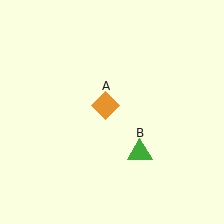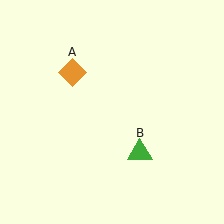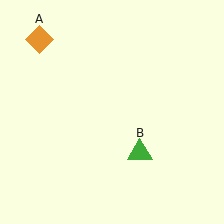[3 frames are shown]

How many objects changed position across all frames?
1 object changed position: orange diamond (object A).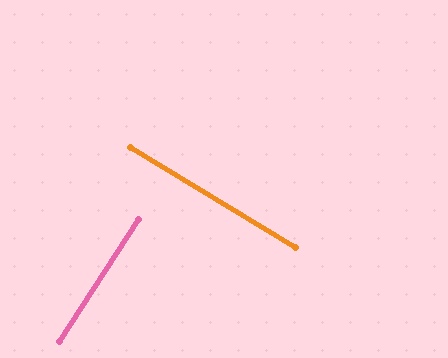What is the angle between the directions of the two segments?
Approximately 88 degrees.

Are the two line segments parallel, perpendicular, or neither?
Perpendicular — they meet at approximately 88°.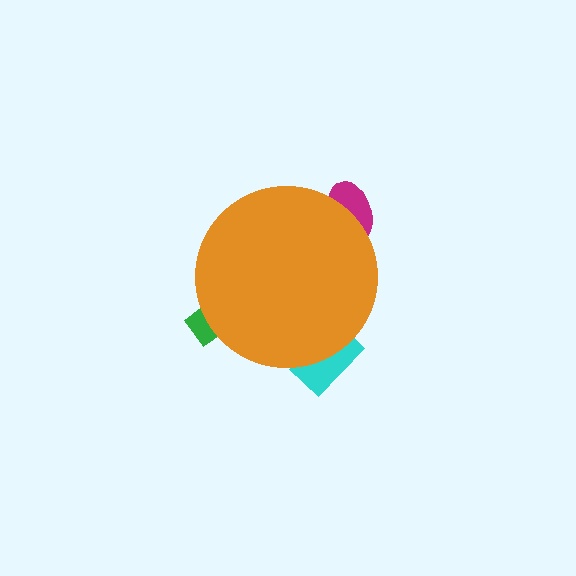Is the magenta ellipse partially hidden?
Yes, the magenta ellipse is partially hidden behind the orange circle.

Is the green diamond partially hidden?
Yes, the green diamond is partially hidden behind the orange circle.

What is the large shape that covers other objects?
An orange circle.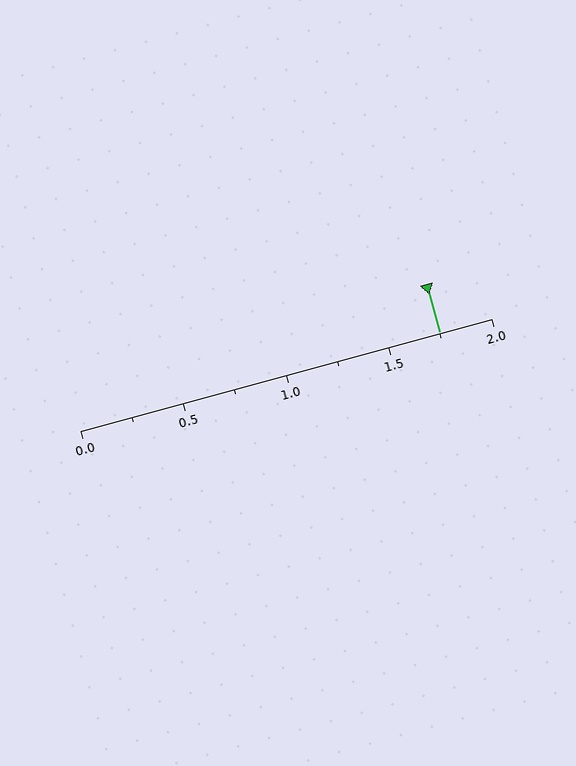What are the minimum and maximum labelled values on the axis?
The axis runs from 0.0 to 2.0.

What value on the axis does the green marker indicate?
The marker indicates approximately 1.75.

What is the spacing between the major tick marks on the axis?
The major ticks are spaced 0.5 apart.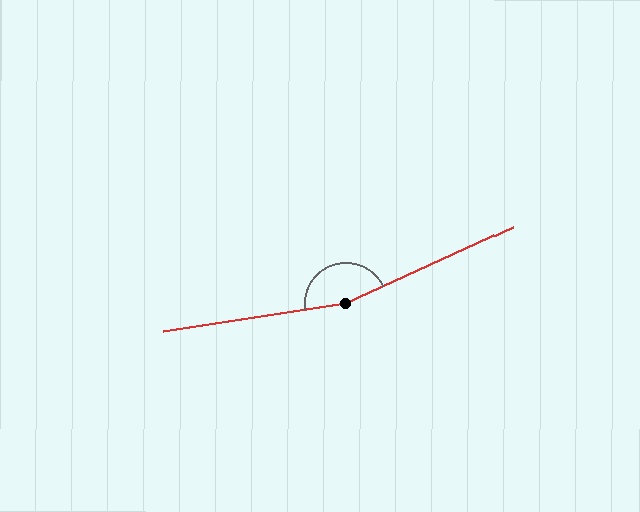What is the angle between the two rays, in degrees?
Approximately 164 degrees.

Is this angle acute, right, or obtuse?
It is obtuse.